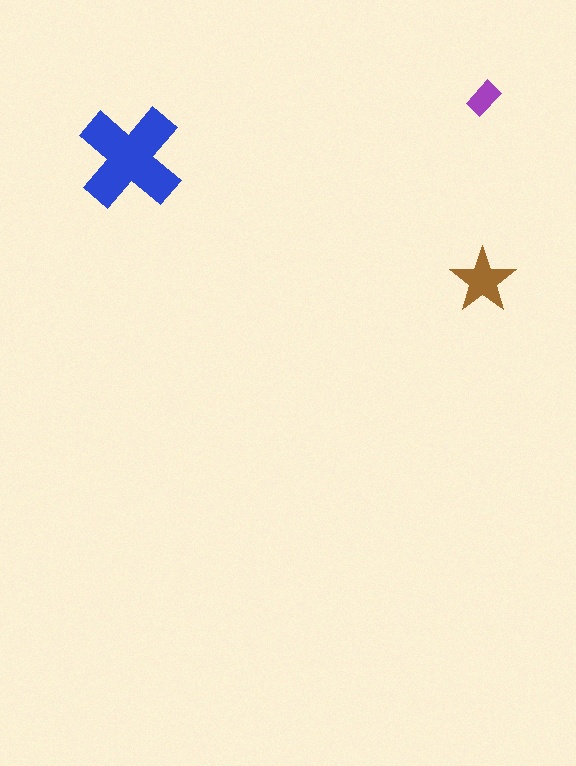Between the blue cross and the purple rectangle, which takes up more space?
The blue cross.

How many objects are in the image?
There are 3 objects in the image.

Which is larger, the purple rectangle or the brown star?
The brown star.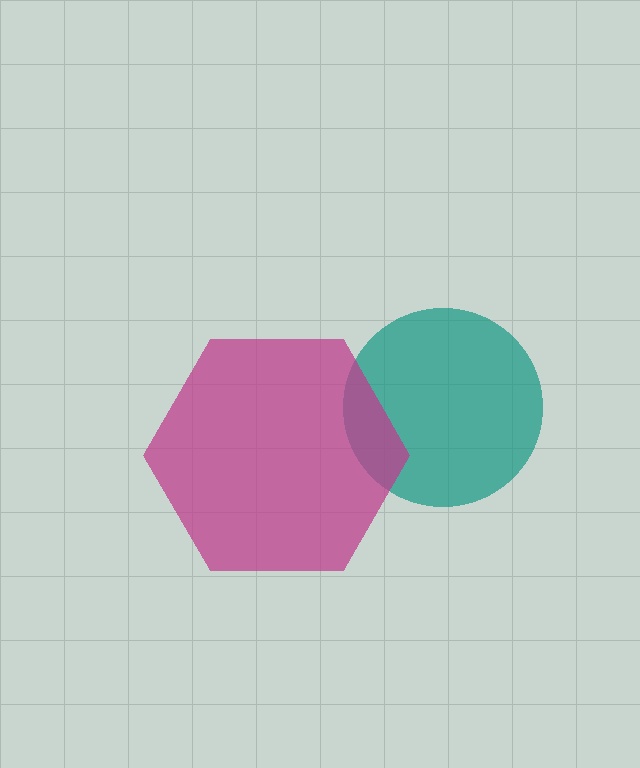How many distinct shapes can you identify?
There are 2 distinct shapes: a teal circle, a magenta hexagon.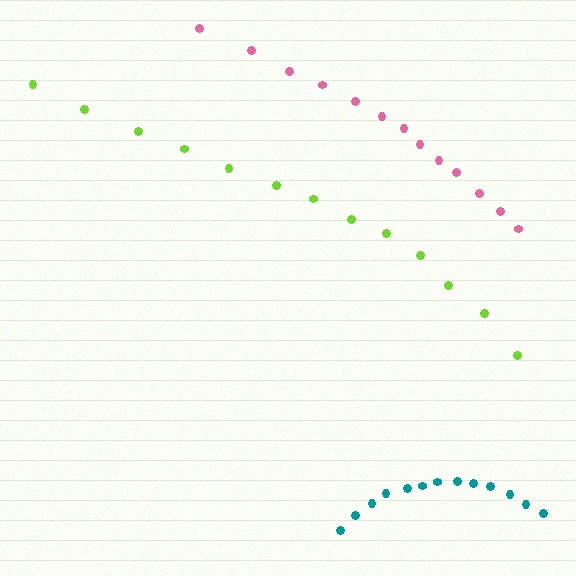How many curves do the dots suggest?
There are 3 distinct paths.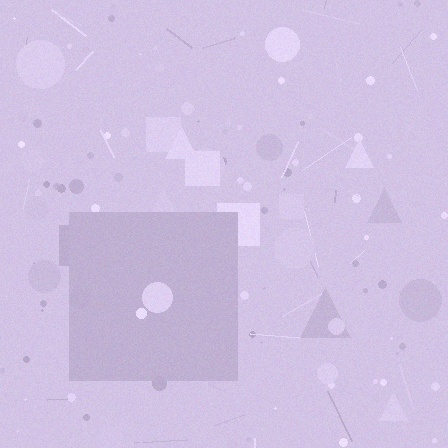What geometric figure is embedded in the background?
A square is embedded in the background.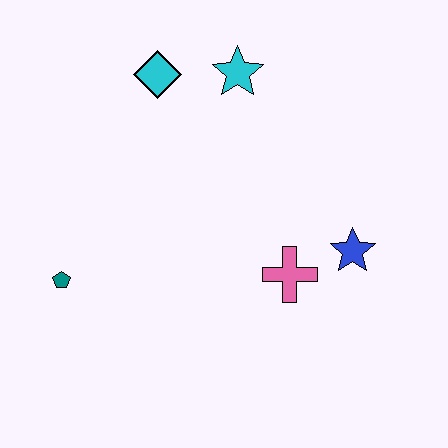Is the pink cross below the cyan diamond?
Yes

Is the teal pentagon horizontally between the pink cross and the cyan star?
No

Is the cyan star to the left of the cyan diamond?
No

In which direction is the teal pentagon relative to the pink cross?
The teal pentagon is to the left of the pink cross.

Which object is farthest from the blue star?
The teal pentagon is farthest from the blue star.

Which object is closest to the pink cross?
The blue star is closest to the pink cross.